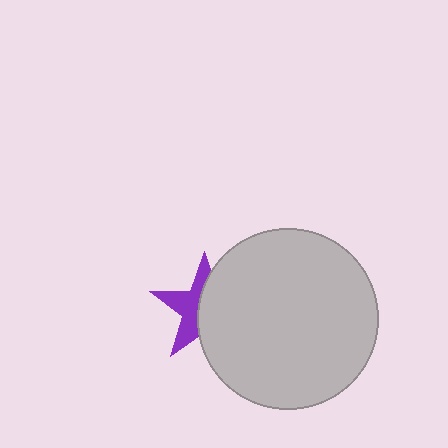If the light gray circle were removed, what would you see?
You would see the complete purple star.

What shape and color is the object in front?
The object in front is a light gray circle.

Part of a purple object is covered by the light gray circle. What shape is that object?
It is a star.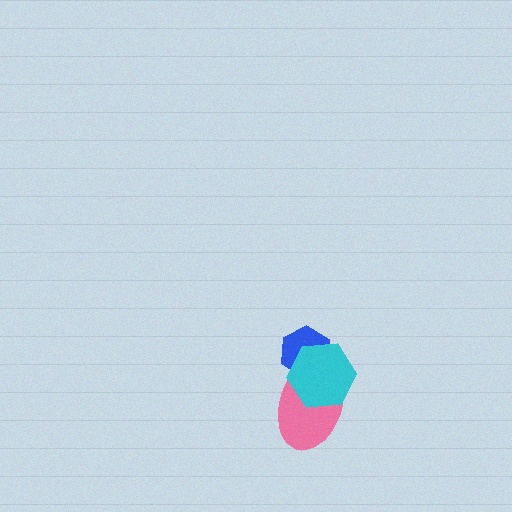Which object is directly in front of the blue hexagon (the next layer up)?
The pink ellipse is directly in front of the blue hexagon.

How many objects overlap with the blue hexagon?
2 objects overlap with the blue hexagon.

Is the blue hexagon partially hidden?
Yes, it is partially covered by another shape.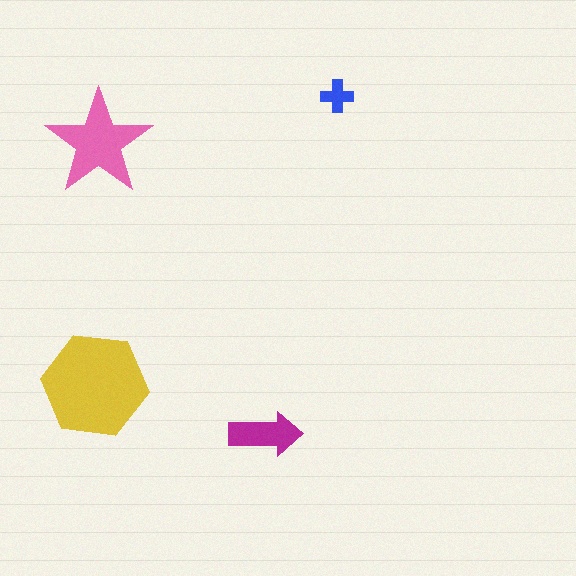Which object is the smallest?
The blue cross.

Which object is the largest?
The yellow hexagon.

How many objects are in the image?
There are 4 objects in the image.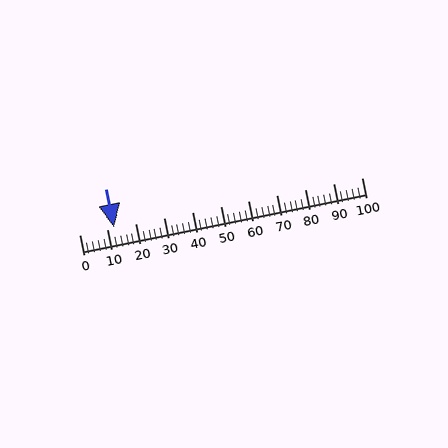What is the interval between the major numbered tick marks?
The major tick marks are spaced 10 units apart.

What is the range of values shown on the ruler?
The ruler shows values from 0 to 100.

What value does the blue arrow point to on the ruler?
The blue arrow points to approximately 12.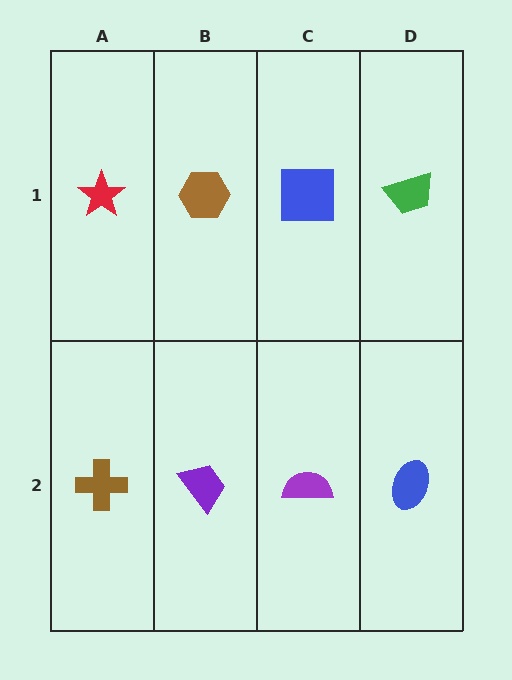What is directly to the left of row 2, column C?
A purple trapezoid.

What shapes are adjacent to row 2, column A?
A red star (row 1, column A), a purple trapezoid (row 2, column B).